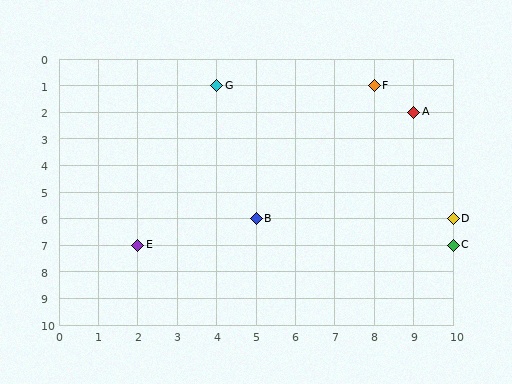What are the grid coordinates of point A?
Point A is at grid coordinates (9, 2).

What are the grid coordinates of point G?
Point G is at grid coordinates (4, 1).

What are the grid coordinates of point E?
Point E is at grid coordinates (2, 7).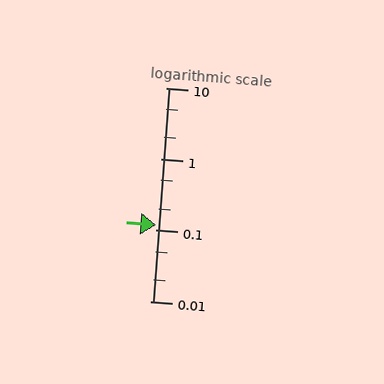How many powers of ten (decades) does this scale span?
The scale spans 3 decades, from 0.01 to 10.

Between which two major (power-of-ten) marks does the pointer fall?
The pointer is between 0.1 and 1.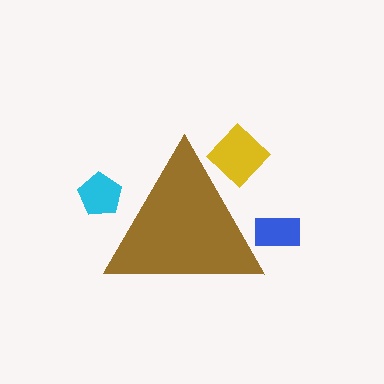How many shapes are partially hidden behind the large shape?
3 shapes are partially hidden.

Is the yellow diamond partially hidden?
Yes, the yellow diamond is partially hidden behind the brown triangle.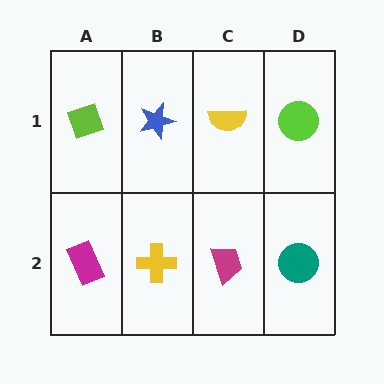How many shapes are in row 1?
4 shapes.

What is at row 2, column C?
A magenta trapezoid.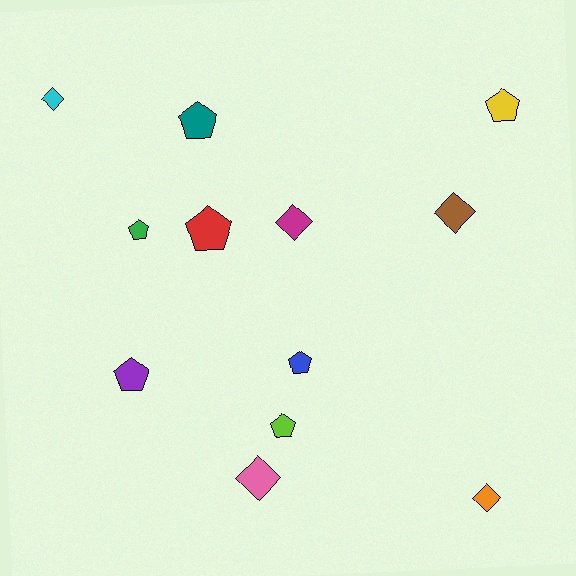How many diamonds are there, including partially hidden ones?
There are 5 diamonds.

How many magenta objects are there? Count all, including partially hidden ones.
There is 1 magenta object.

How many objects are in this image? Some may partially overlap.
There are 12 objects.